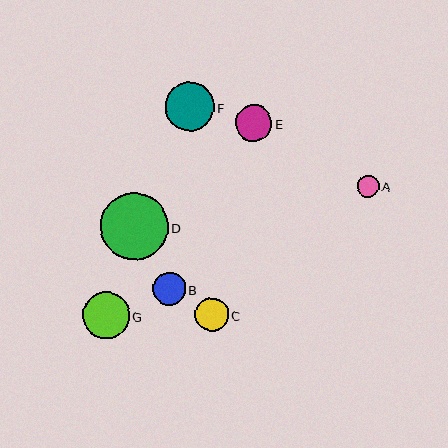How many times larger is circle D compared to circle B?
Circle D is approximately 2.0 times the size of circle B.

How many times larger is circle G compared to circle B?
Circle G is approximately 1.4 times the size of circle B.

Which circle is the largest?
Circle D is the largest with a size of approximately 67 pixels.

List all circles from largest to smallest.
From largest to smallest: D, F, G, E, C, B, A.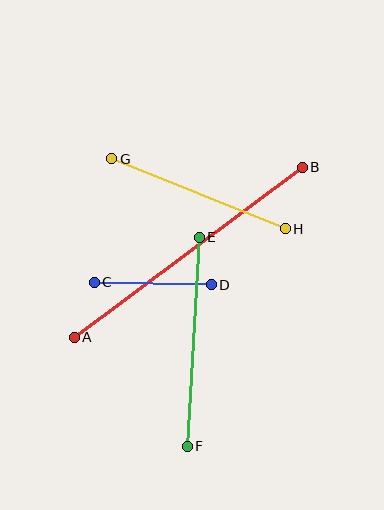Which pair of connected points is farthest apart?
Points A and B are farthest apart.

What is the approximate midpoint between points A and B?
The midpoint is at approximately (188, 252) pixels.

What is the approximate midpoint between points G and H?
The midpoint is at approximately (199, 194) pixels.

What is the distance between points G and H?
The distance is approximately 187 pixels.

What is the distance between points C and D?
The distance is approximately 117 pixels.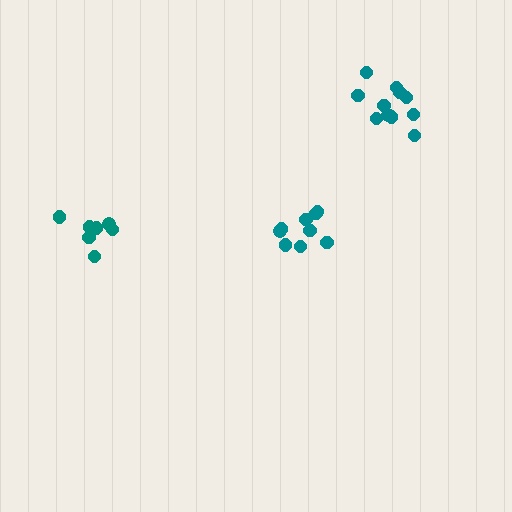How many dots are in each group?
Group 1: 7 dots, Group 2: 11 dots, Group 3: 9 dots (27 total).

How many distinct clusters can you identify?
There are 3 distinct clusters.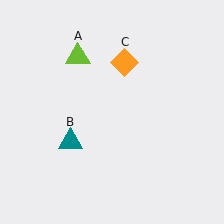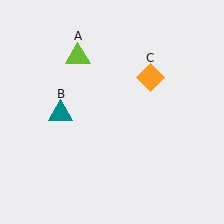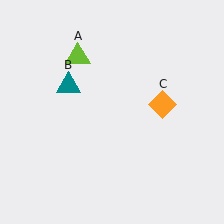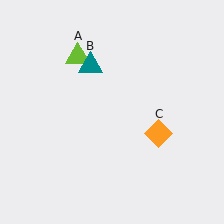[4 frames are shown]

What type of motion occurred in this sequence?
The teal triangle (object B), orange diamond (object C) rotated clockwise around the center of the scene.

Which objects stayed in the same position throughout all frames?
Lime triangle (object A) remained stationary.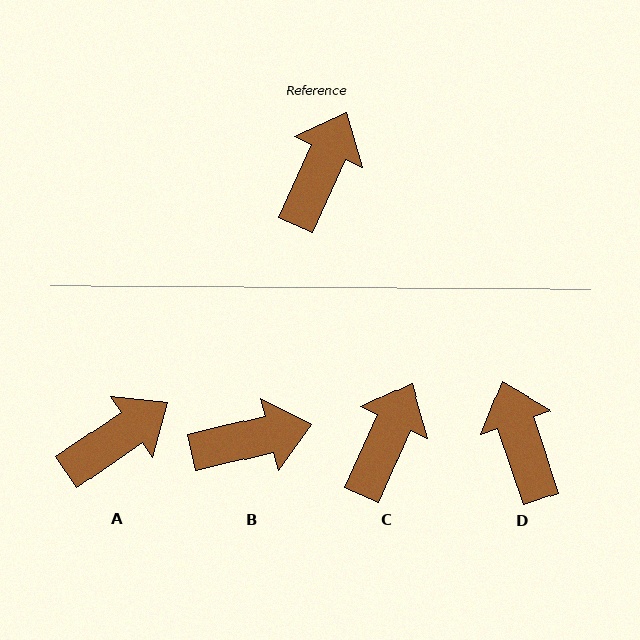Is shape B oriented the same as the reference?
No, it is off by about 52 degrees.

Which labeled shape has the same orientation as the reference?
C.